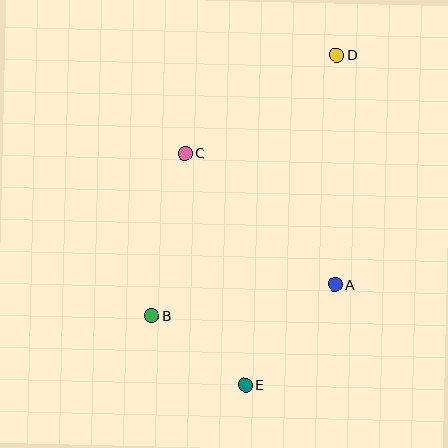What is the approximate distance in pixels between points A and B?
The distance between A and B is approximately 186 pixels.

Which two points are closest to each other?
Points B and E are closest to each other.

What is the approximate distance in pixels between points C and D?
The distance between C and D is approximately 181 pixels.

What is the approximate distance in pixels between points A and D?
The distance between A and D is approximately 229 pixels.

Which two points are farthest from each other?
Points D and E are farthest from each other.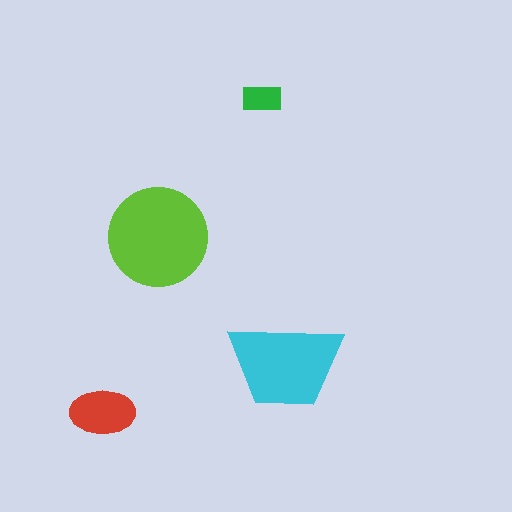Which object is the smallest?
The green rectangle.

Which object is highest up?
The green rectangle is topmost.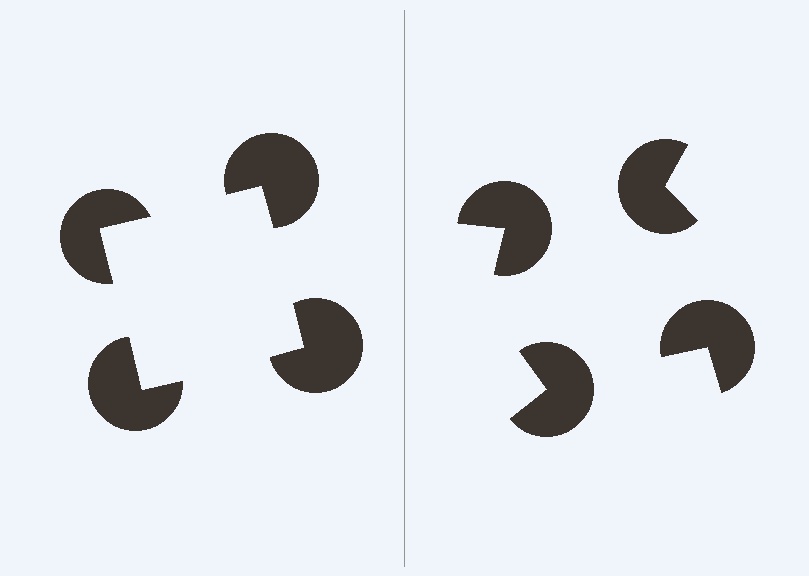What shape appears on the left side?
An illusory square.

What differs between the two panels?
The pac-man discs are positioned identically on both sides; only the wedge orientations differ. On the left they align to a square; on the right they are misaligned.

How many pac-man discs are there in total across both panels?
8 — 4 on each side.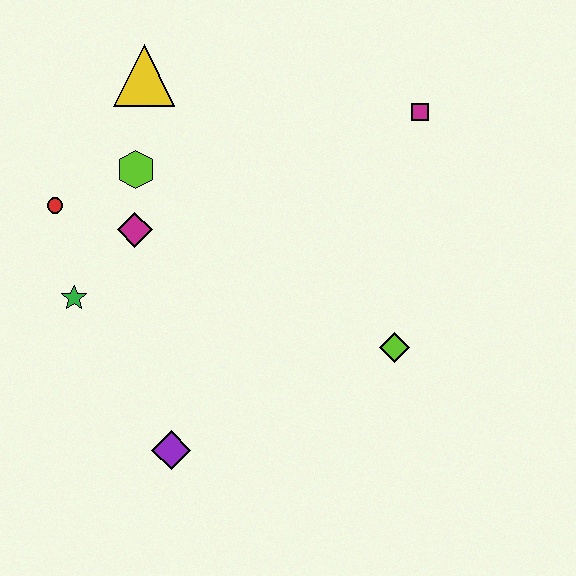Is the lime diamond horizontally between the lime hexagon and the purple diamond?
No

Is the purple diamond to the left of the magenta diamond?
No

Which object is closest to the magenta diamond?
The lime hexagon is closest to the magenta diamond.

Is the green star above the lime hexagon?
No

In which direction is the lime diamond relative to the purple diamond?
The lime diamond is to the right of the purple diamond.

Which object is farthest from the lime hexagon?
The lime diamond is farthest from the lime hexagon.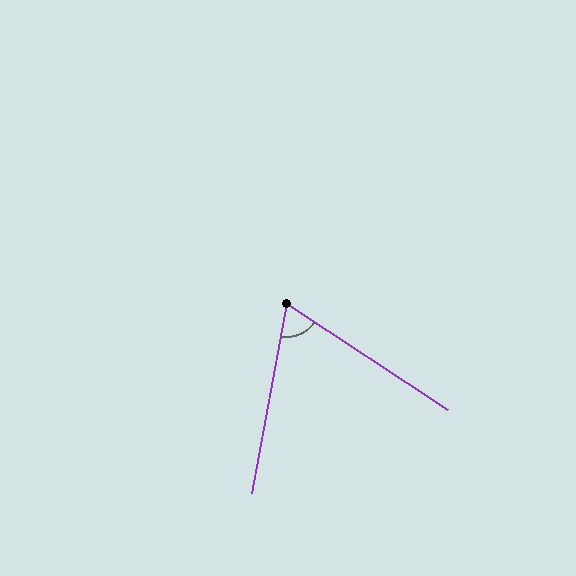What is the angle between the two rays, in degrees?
Approximately 67 degrees.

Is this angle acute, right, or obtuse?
It is acute.